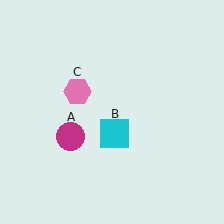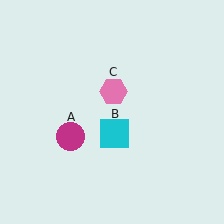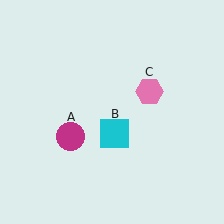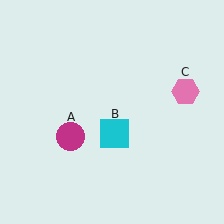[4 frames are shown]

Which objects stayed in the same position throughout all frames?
Magenta circle (object A) and cyan square (object B) remained stationary.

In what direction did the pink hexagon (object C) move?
The pink hexagon (object C) moved right.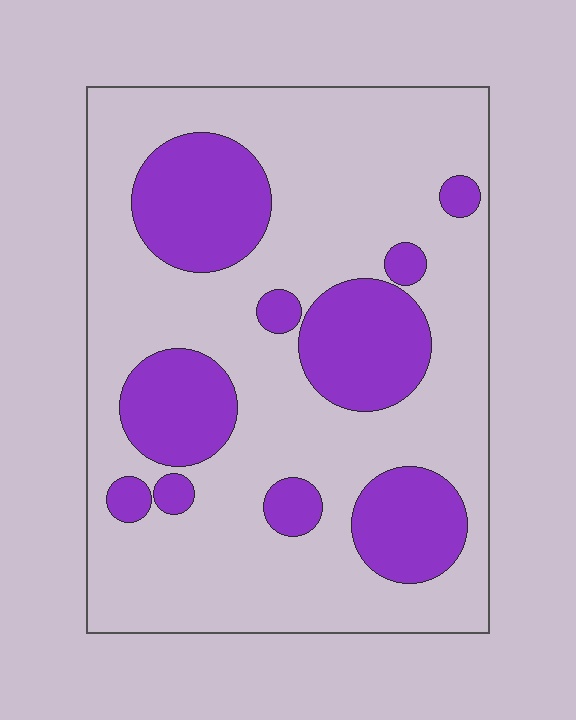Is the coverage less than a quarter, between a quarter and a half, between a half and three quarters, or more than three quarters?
Between a quarter and a half.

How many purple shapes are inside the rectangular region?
10.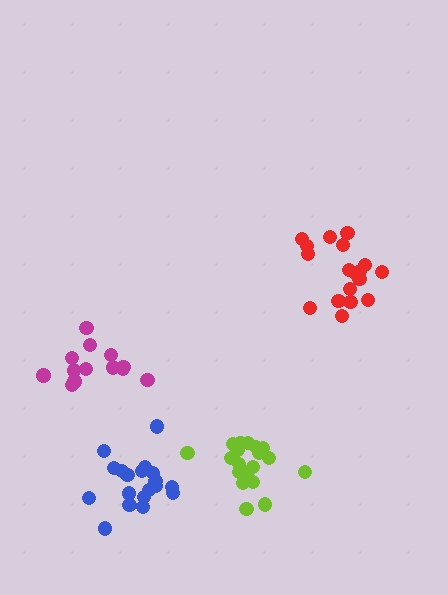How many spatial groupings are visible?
There are 4 spatial groupings.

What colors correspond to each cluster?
The clusters are colored: blue, red, lime, magenta.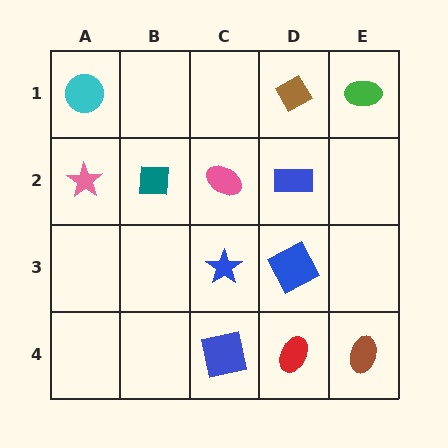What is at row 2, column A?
A pink star.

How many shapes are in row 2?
4 shapes.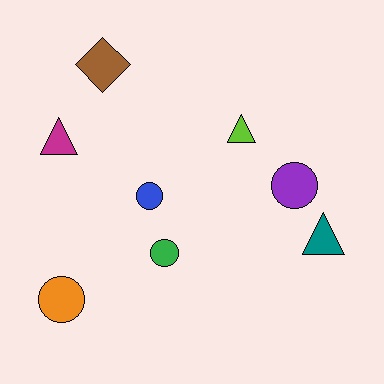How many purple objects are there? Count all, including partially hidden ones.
There is 1 purple object.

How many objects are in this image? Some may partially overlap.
There are 8 objects.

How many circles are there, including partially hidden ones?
There are 4 circles.